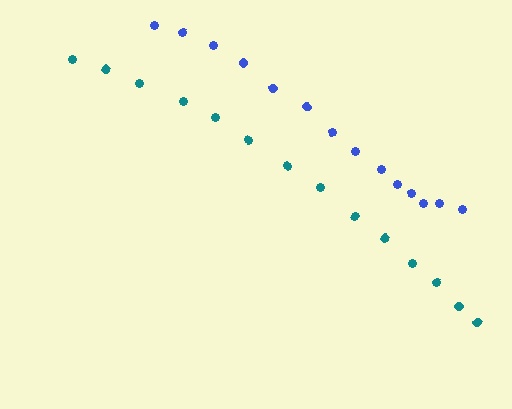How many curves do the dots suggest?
There are 2 distinct paths.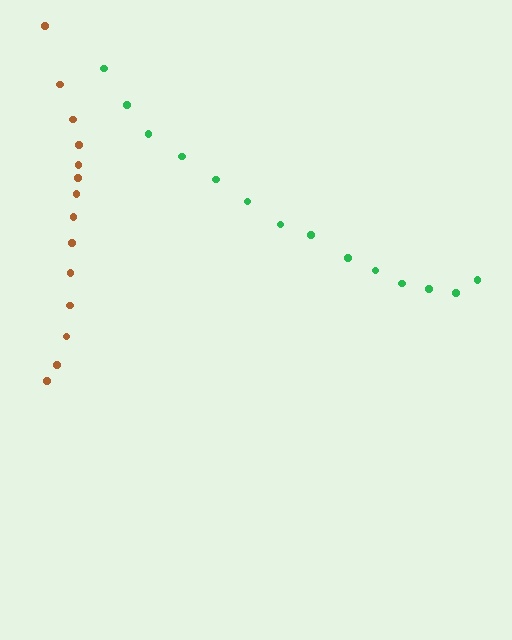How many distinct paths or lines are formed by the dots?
There are 2 distinct paths.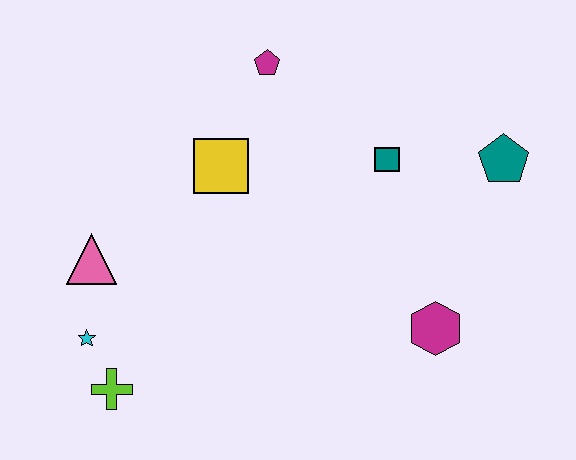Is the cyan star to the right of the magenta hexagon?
No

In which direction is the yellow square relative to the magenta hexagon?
The yellow square is to the left of the magenta hexagon.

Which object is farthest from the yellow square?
The teal pentagon is farthest from the yellow square.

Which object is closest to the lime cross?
The cyan star is closest to the lime cross.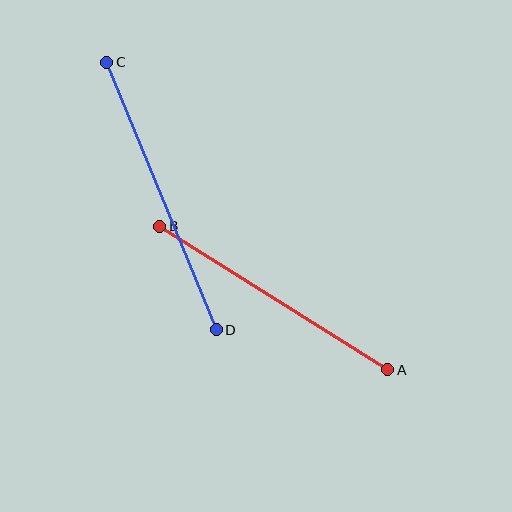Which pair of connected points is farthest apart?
Points C and D are farthest apart.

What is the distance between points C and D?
The distance is approximately 289 pixels.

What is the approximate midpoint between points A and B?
The midpoint is at approximately (274, 298) pixels.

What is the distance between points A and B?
The distance is approximately 269 pixels.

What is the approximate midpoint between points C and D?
The midpoint is at approximately (161, 196) pixels.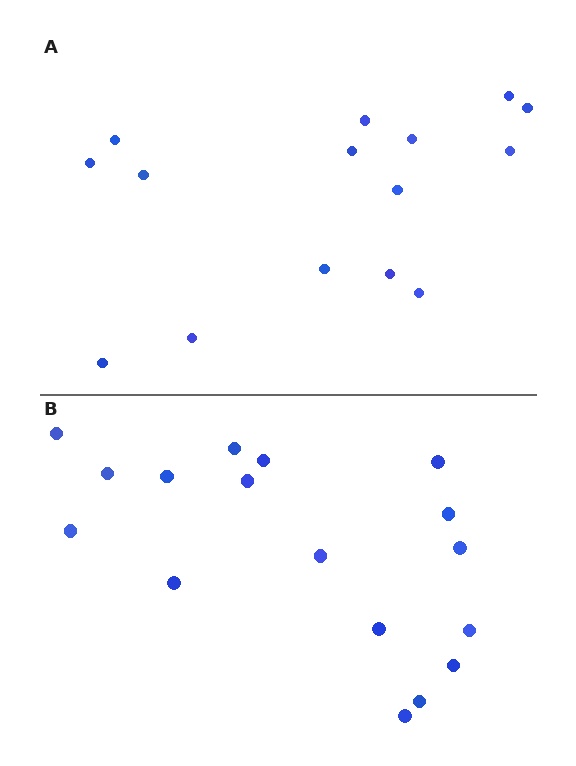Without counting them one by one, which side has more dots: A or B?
Region B (the bottom region) has more dots.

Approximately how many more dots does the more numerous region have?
Region B has just a few more — roughly 2 or 3 more dots than region A.